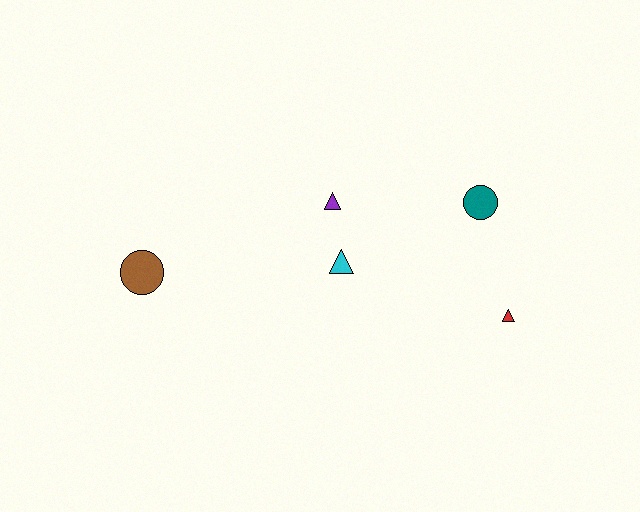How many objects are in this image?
There are 5 objects.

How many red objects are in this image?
There is 1 red object.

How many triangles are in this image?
There are 3 triangles.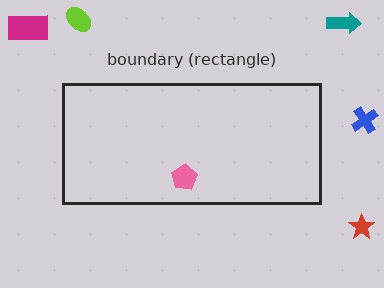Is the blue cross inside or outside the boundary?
Outside.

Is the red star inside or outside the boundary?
Outside.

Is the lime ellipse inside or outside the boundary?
Outside.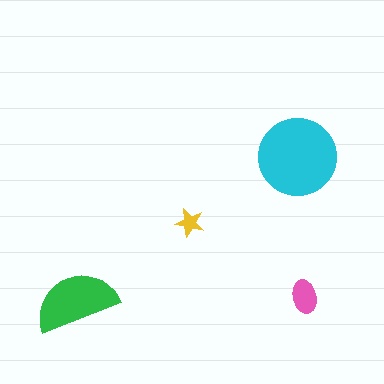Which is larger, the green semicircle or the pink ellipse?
The green semicircle.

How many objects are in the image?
There are 4 objects in the image.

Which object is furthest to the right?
The pink ellipse is rightmost.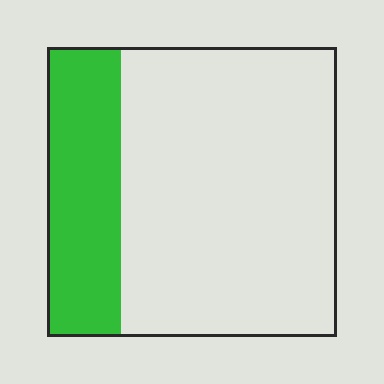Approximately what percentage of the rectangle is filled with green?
Approximately 25%.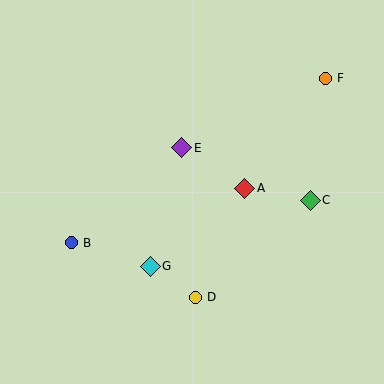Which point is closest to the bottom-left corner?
Point B is closest to the bottom-left corner.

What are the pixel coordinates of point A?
Point A is at (245, 188).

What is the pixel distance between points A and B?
The distance between A and B is 182 pixels.